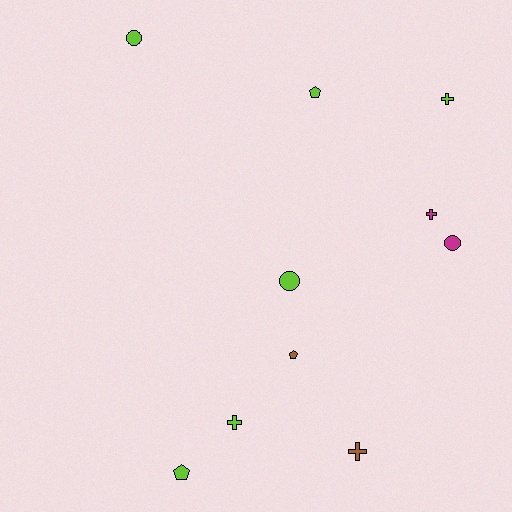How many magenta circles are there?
There is 1 magenta circle.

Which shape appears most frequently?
Cross, with 4 objects.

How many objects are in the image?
There are 10 objects.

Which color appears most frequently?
Lime, with 6 objects.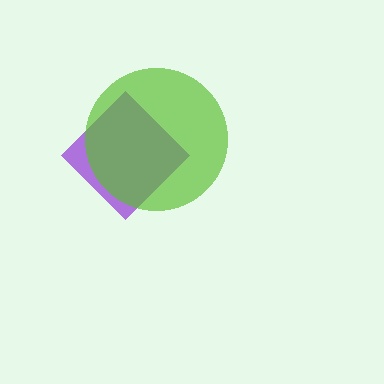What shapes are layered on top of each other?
The layered shapes are: a purple diamond, a lime circle.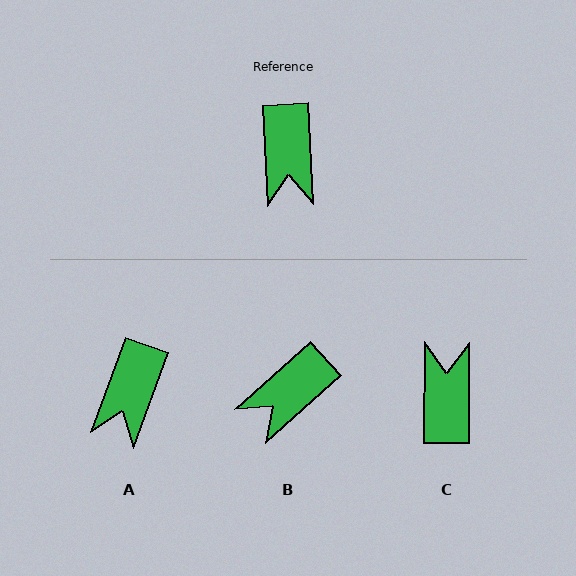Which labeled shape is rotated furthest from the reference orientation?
C, about 177 degrees away.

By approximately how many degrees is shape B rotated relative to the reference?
Approximately 51 degrees clockwise.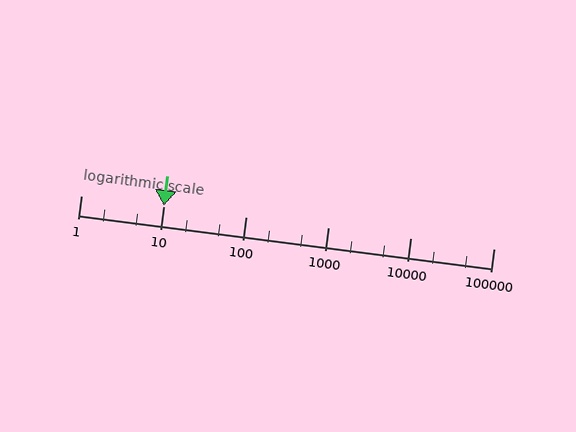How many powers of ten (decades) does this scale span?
The scale spans 5 decades, from 1 to 100000.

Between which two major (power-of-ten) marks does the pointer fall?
The pointer is between 10 and 100.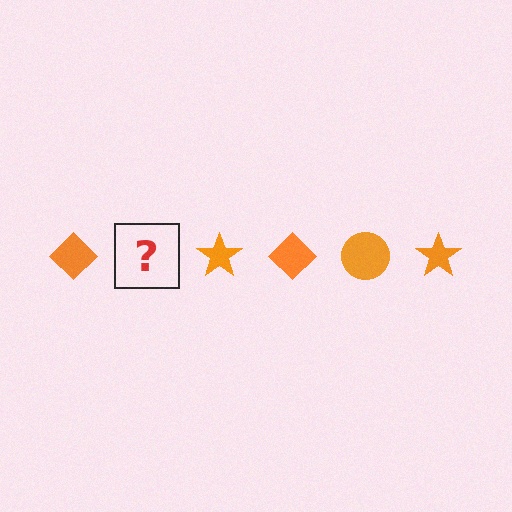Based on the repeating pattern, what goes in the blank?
The blank should be an orange circle.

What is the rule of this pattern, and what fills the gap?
The rule is that the pattern cycles through diamond, circle, star shapes in orange. The gap should be filled with an orange circle.